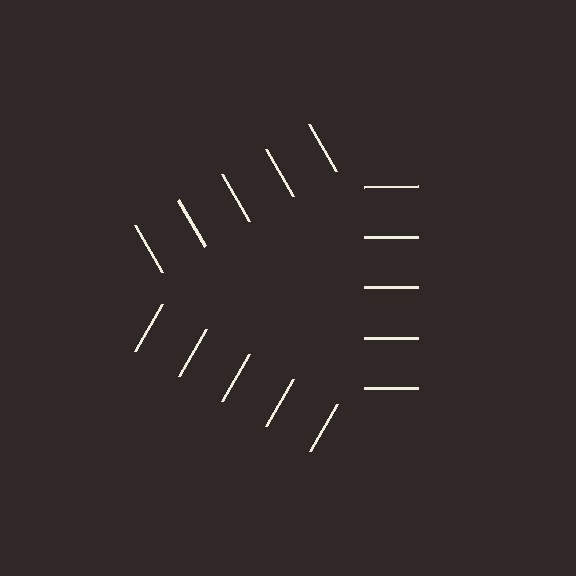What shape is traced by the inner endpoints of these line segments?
An illusory triangle — the line segments terminate on its edges but no continuous stroke is drawn.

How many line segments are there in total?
15 — 5 along each of the 3 edges.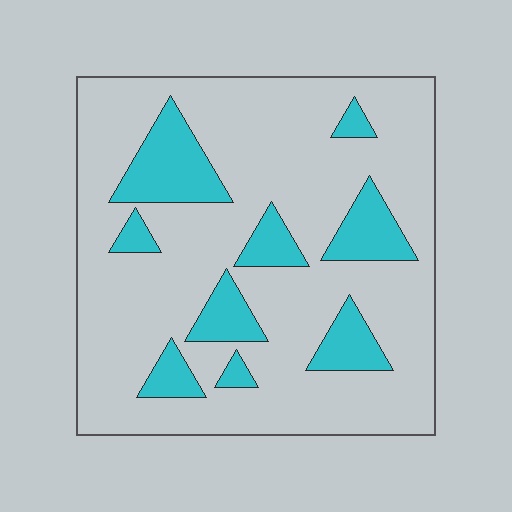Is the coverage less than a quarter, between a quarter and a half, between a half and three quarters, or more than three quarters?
Less than a quarter.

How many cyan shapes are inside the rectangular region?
9.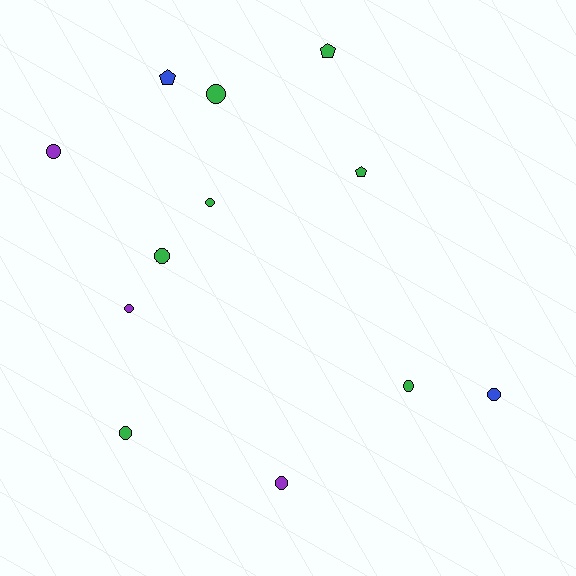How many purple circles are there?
There are 3 purple circles.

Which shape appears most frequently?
Circle, with 9 objects.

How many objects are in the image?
There are 12 objects.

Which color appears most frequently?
Green, with 7 objects.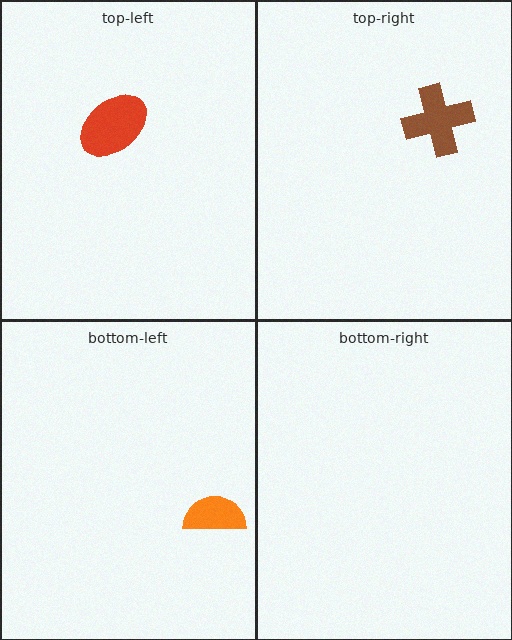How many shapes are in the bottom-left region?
1.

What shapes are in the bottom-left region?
The orange semicircle.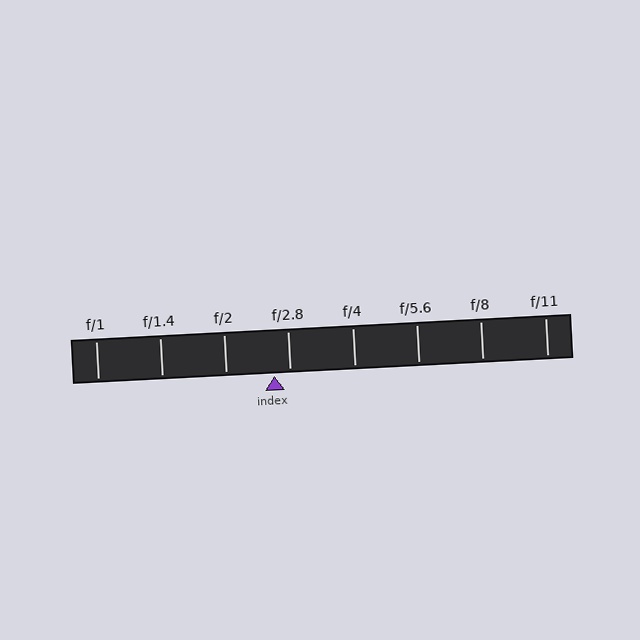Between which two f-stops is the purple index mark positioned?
The index mark is between f/2 and f/2.8.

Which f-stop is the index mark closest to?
The index mark is closest to f/2.8.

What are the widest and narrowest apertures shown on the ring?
The widest aperture shown is f/1 and the narrowest is f/11.